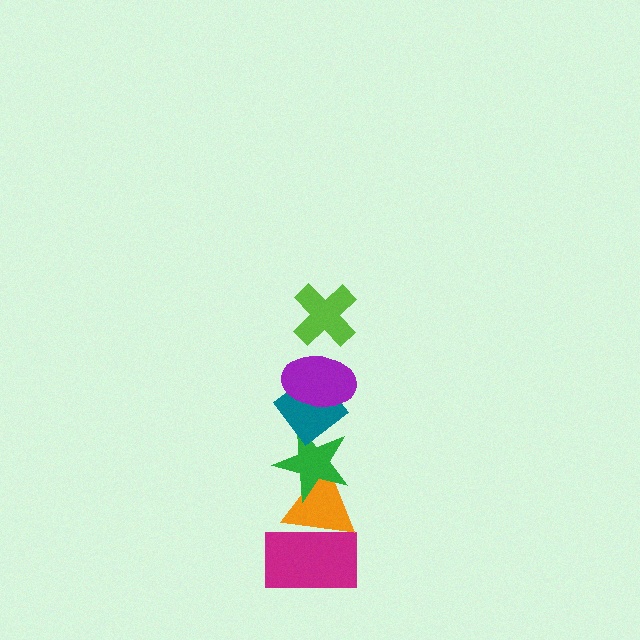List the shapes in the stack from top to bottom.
From top to bottom: the lime cross, the purple ellipse, the teal diamond, the green star, the orange triangle, the magenta rectangle.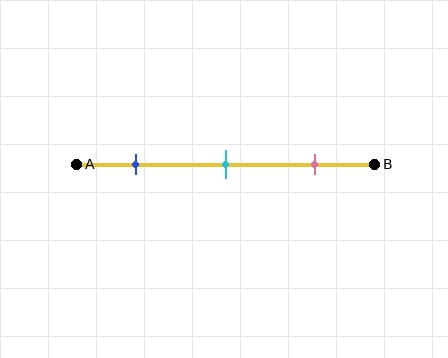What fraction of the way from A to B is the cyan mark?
The cyan mark is approximately 50% (0.5) of the way from A to B.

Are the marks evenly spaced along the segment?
Yes, the marks are approximately evenly spaced.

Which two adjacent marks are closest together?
The blue and cyan marks are the closest adjacent pair.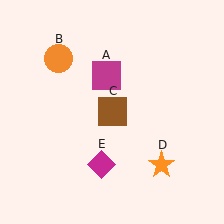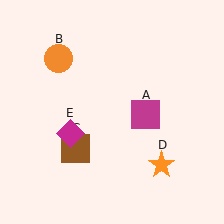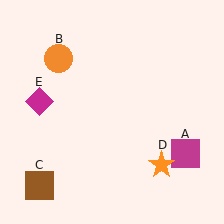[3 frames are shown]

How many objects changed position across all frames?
3 objects changed position: magenta square (object A), brown square (object C), magenta diamond (object E).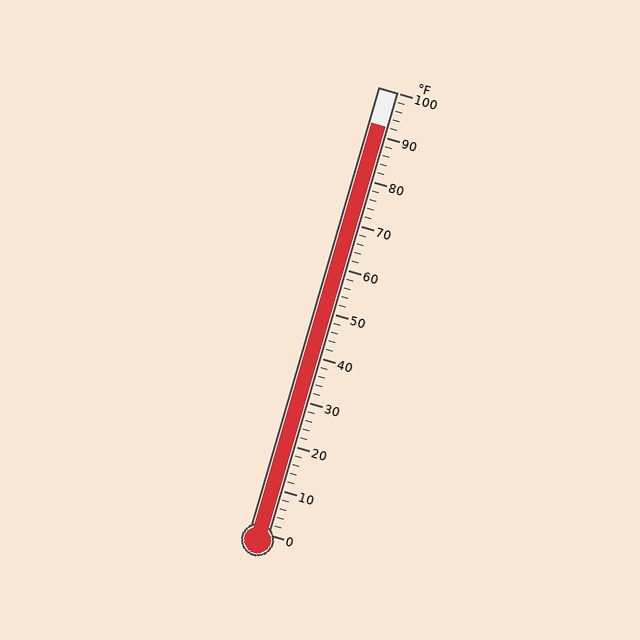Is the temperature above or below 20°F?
The temperature is above 20°F.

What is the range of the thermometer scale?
The thermometer scale ranges from 0°F to 100°F.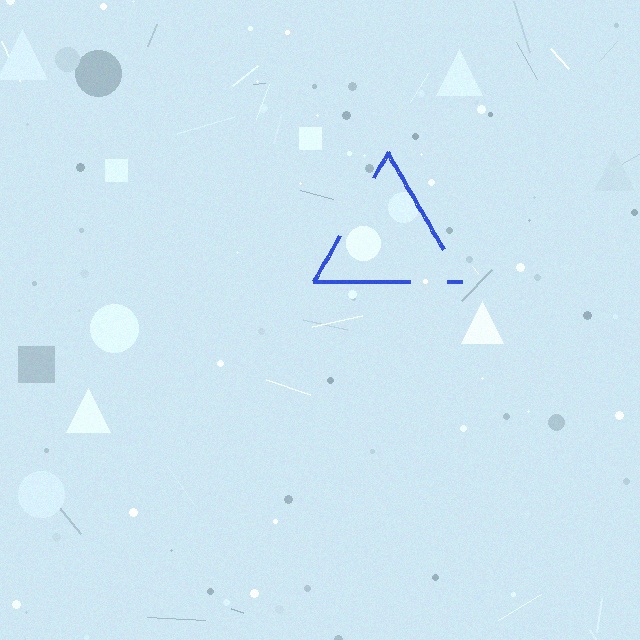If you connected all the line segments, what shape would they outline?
They would outline a triangle.